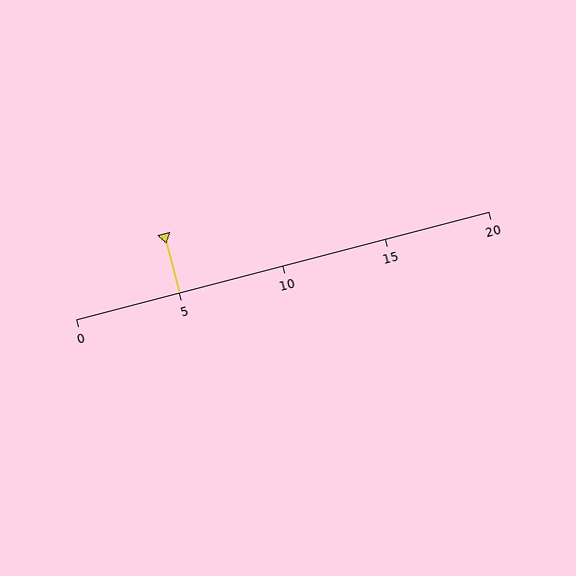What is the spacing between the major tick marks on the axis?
The major ticks are spaced 5 apart.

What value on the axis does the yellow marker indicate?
The marker indicates approximately 5.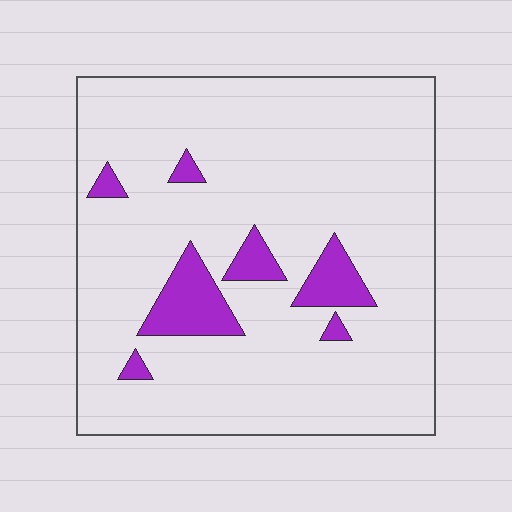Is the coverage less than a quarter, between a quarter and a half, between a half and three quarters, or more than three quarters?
Less than a quarter.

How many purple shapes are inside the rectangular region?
7.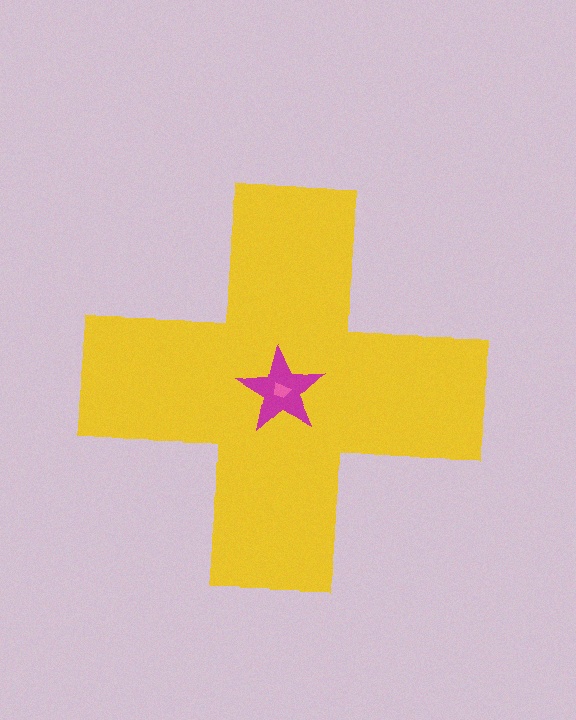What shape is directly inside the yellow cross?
The magenta star.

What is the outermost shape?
The yellow cross.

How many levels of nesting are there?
3.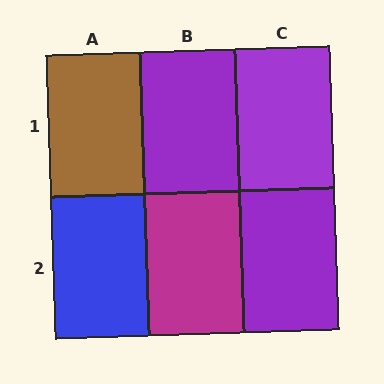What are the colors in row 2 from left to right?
Blue, magenta, purple.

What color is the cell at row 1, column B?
Purple.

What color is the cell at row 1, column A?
Brown.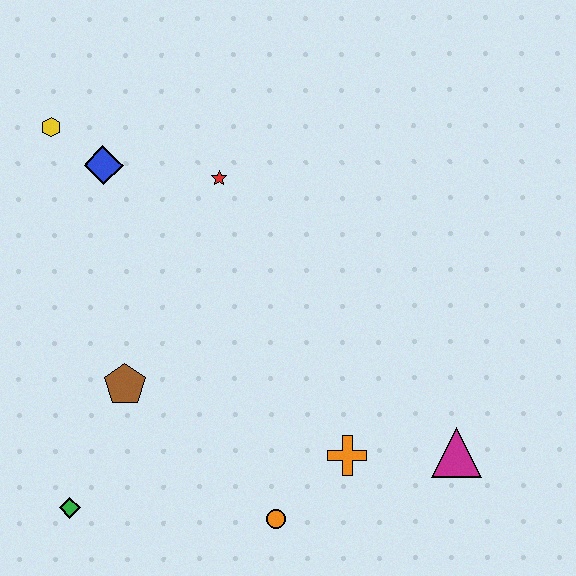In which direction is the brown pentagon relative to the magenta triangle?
The brown pentagon is to the left of the magenta triangle.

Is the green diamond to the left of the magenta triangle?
Yes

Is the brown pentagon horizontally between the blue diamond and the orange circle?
Yes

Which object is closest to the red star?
The blue diamond is closest to the red star.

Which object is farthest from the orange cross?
The yellow hexagon is farthest from the orange cross.